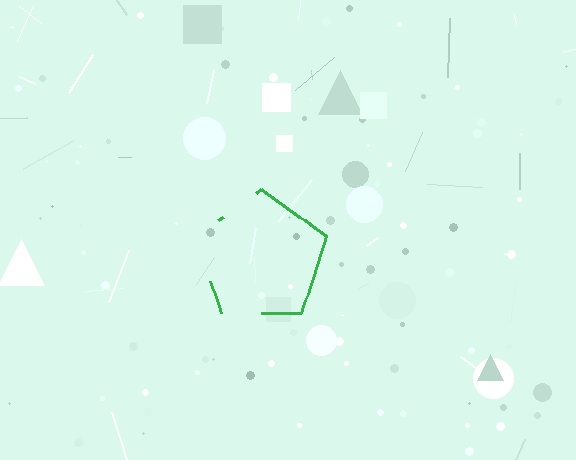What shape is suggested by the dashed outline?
The dashed outline suggests a pentagon.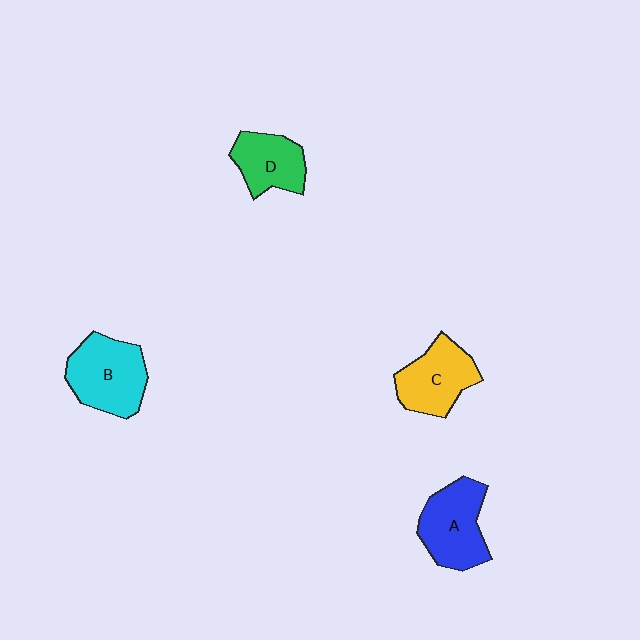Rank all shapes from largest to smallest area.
From largest to smallest: B (cyan), A (blue), C (yellow), D (green).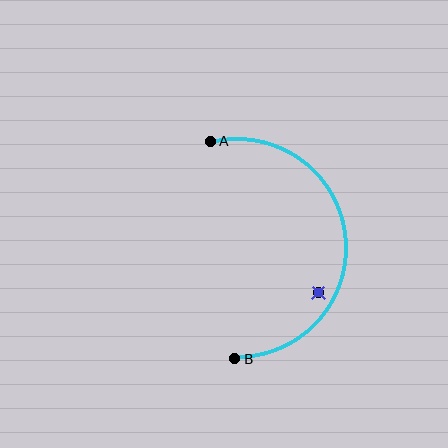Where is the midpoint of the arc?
The arc midpoint is the point on the curve farthest from the straight line joining A and B. It sits to the right of that line.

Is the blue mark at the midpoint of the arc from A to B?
No — the blue mark does not lie on the arc at all. It sits slightly inside the curve.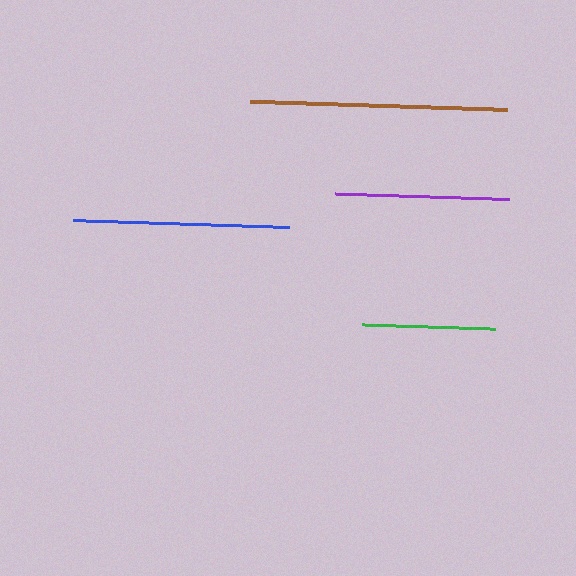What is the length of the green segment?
The green segment is approximately 133 pixels long.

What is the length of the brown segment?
The brown segment is approximately 258 pixels long.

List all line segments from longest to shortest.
From longest to shortest: brown, blue, purple, green.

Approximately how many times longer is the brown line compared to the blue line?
The brown line is approximately 1.2 times the length of the blue line.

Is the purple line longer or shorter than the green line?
The purple line is longer than the green line.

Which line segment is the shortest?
The green line is the shortest at approximately 133 pixels.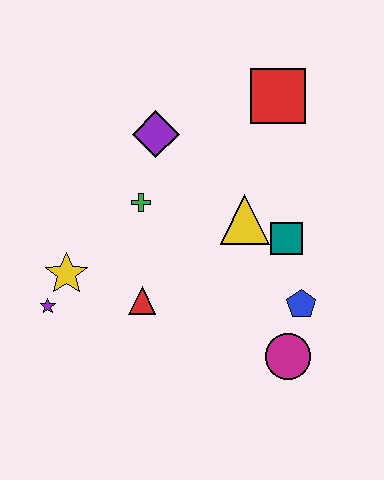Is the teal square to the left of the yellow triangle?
No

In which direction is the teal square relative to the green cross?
The teal square is to the right of the green cross.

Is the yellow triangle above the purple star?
Yes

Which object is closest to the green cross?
The purple diamond is closest to the green cross.